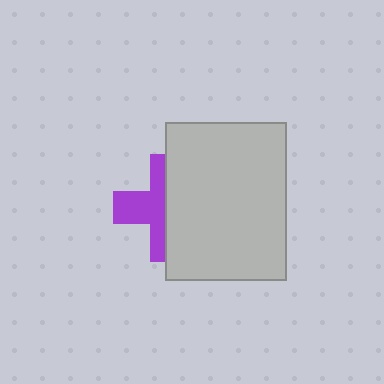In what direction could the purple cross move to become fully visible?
The purple cross could move left. That would shift it out from behind the light gray rectangle entirely.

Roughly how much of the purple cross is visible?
About half of it is visible (roughly 48%).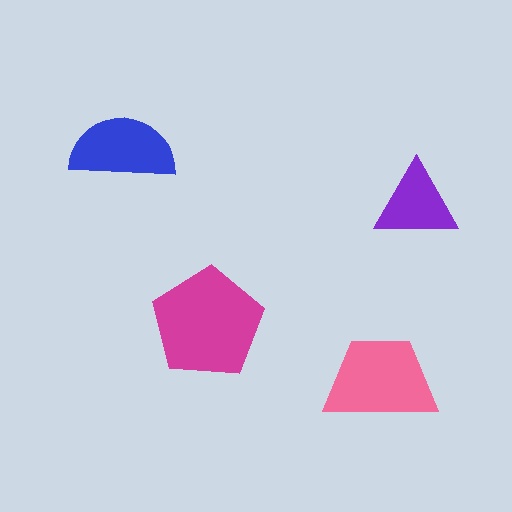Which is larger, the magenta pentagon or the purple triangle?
The magenta pentagon.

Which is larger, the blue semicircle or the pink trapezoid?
The pink trapezoid.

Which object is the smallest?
The purple triangle.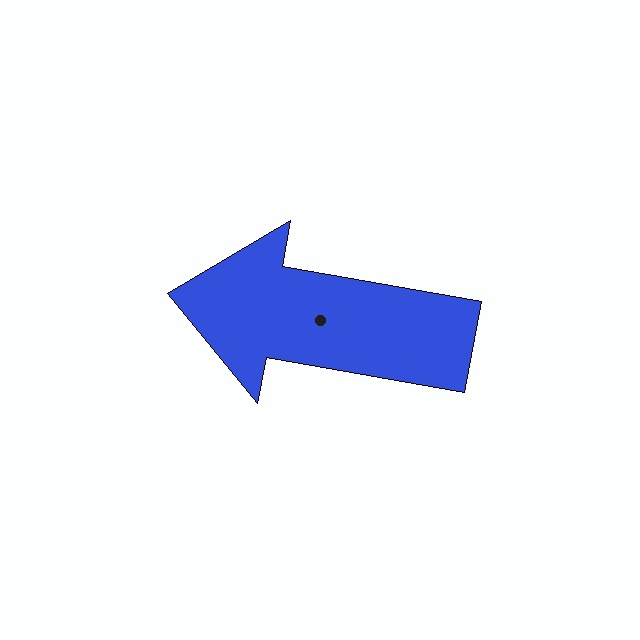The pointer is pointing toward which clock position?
Roughly 9 o'clock.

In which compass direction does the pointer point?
West.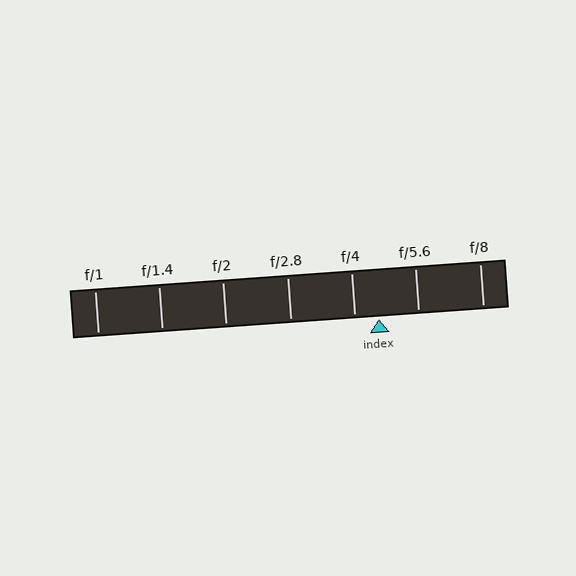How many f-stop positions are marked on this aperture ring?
There are 7 f-stop positions marked.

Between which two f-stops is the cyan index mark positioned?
The index mark is between f/4 and f/5.6.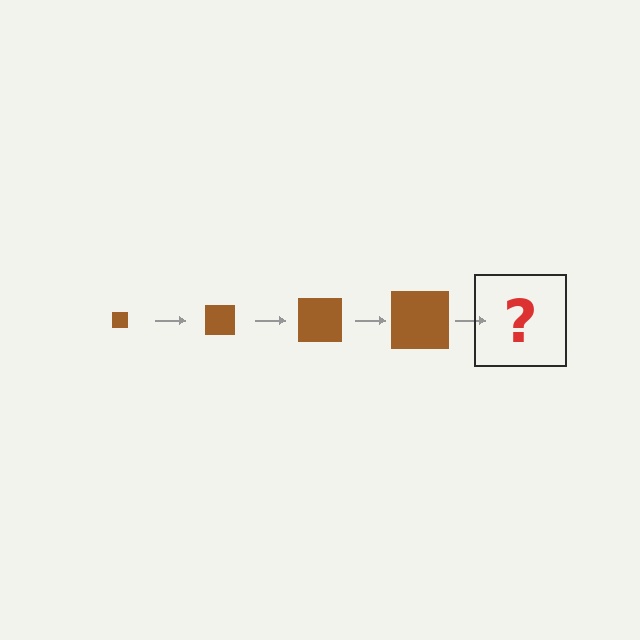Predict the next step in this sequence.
The next step is a brown square, larger than the previous one.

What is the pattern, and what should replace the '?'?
The pattern is that the square gets progressively larger each step. The '?' should be a brown square, larger than the previous one.